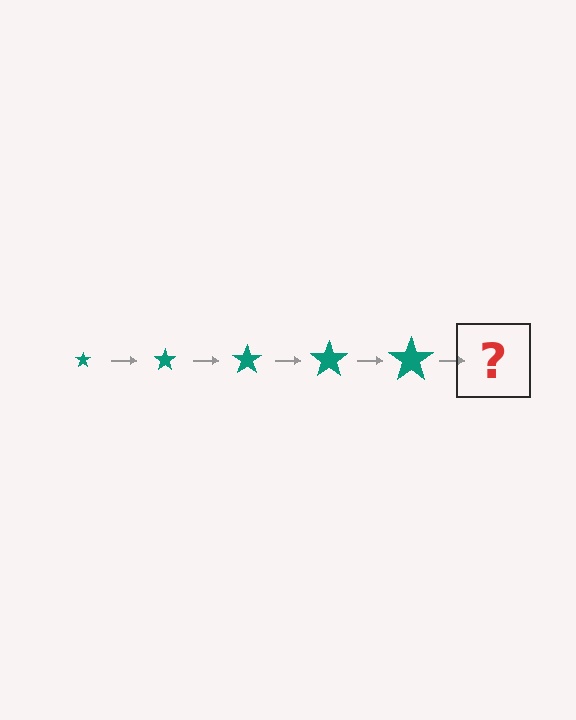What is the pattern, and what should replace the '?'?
The pattern is that the star gets progressively larger each step. The '?' should be a teal star, larger than the previous one.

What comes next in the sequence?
The next element should be a teal star, larger than the previous one.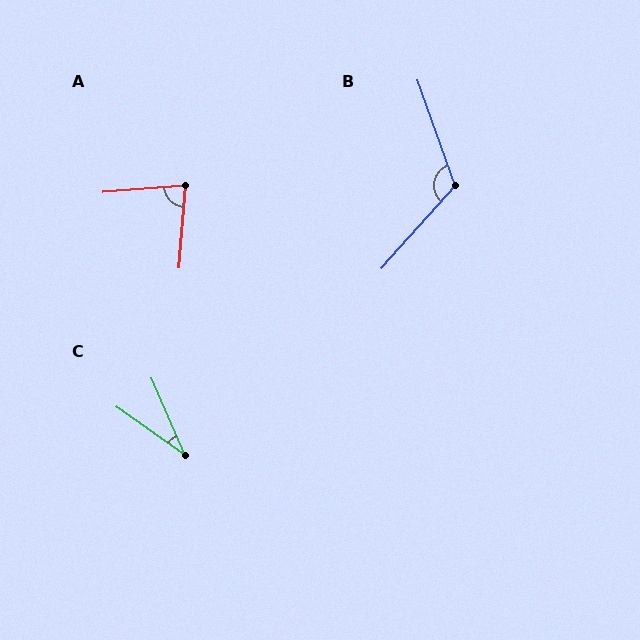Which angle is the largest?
B, at approximately 119 degrees.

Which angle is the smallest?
C, at approximately 31 degrees.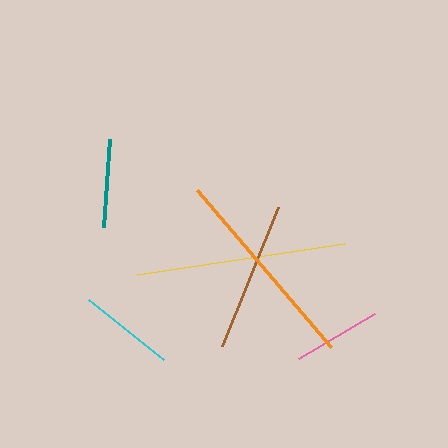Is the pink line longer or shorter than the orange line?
The orange line is longer than the pink line.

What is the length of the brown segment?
The brown segment is approximately 150 pixels long.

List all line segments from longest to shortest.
From longest to shortest: yellow, orange, brown, cyan, pink, teal.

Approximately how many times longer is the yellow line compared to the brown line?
The yellow line is approximately 1.4 times the length of the brown line.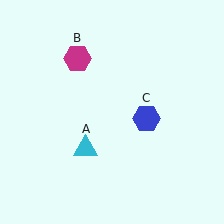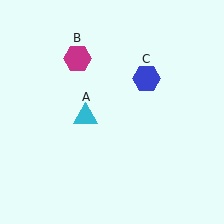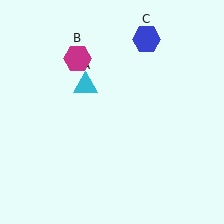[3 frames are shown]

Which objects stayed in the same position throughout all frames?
Magenta hexagon (object B) remained stationary.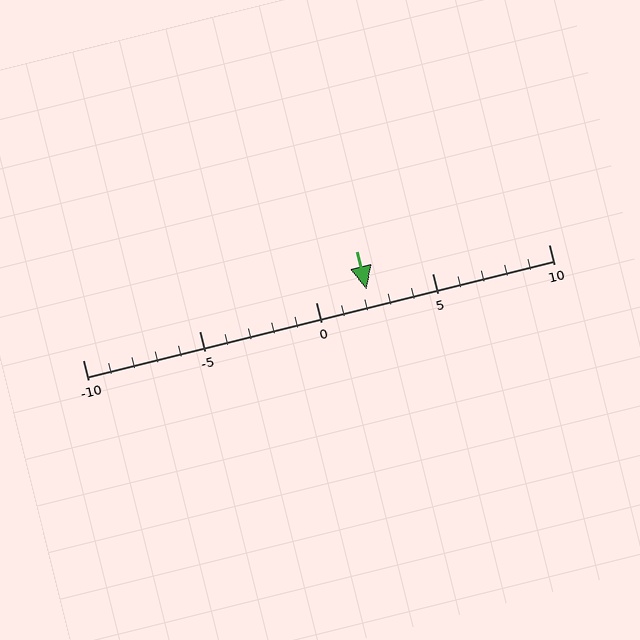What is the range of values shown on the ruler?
The ruler shows values from -10 to 10.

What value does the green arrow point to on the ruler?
The green arrow points to approximately 2.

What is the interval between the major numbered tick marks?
The major tick marks are spaced 5 units apart.